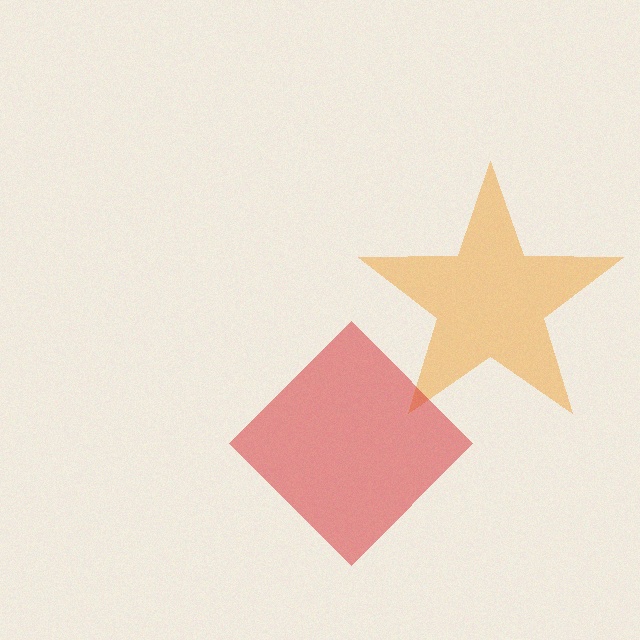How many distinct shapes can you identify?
There are 2 distinct shapes: an orange star, a red diamond.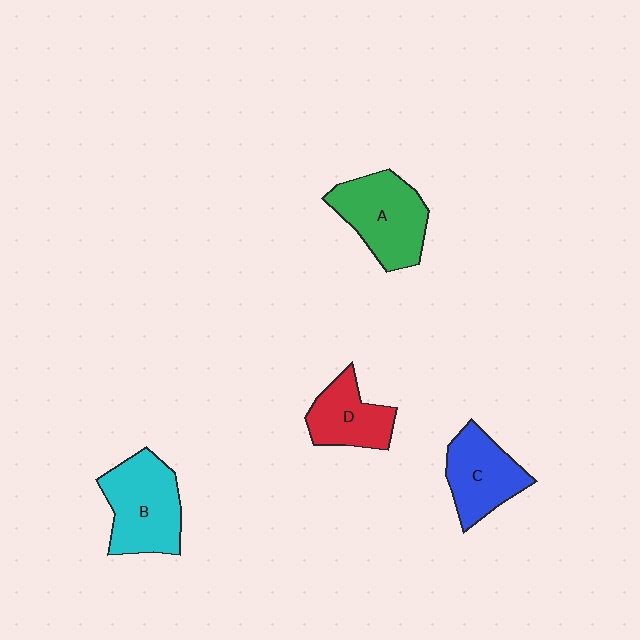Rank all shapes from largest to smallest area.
From largest to smallest: B (cyan), A (green), C (blue), D (red).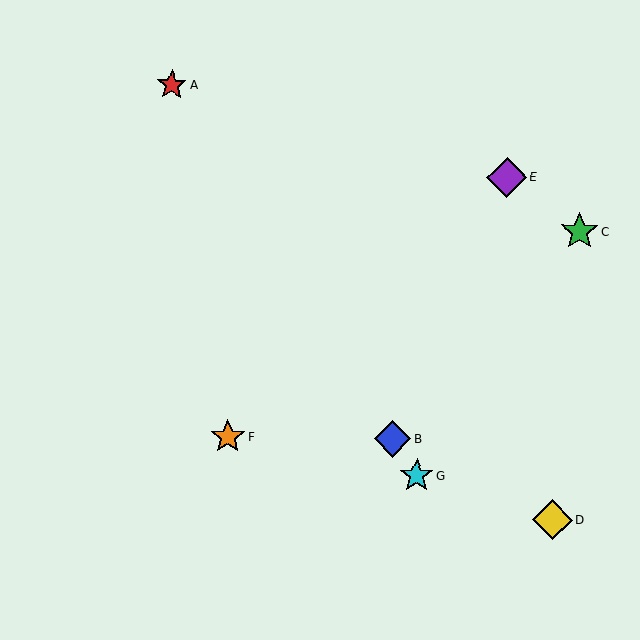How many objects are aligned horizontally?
2 objects (B, F) are aligned horizontally.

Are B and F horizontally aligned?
Yes, both are at y≈439.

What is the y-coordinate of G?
Object G is at y≈476.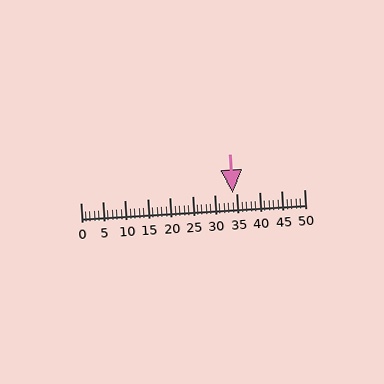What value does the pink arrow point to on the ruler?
The pink arrow points to approximately 34.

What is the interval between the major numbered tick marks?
The major tick marks are spaced 5 units apart.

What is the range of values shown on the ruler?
The ruler shows values from 0 to 50.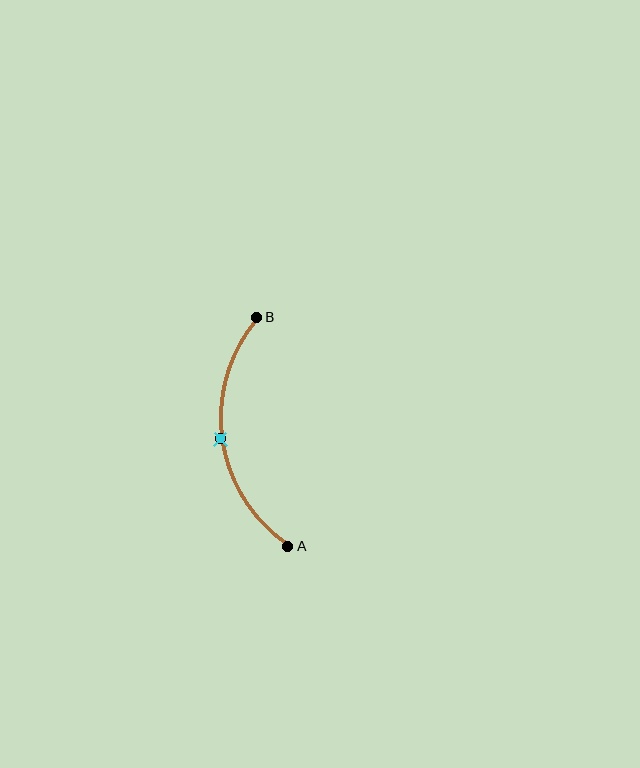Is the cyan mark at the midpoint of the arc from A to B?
Yes. The cyan mark lies on the arc at equal arc-length from both A and B — it is the arc midpoint.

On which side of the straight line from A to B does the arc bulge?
The arc bulges to the left of the straight line connecting A and B.